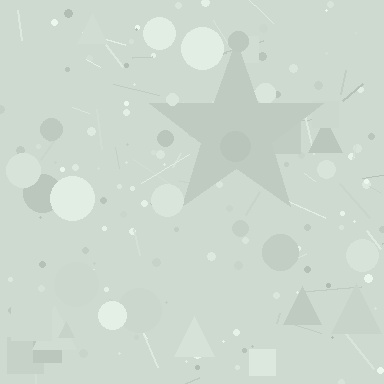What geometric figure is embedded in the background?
A star is embedded in the background.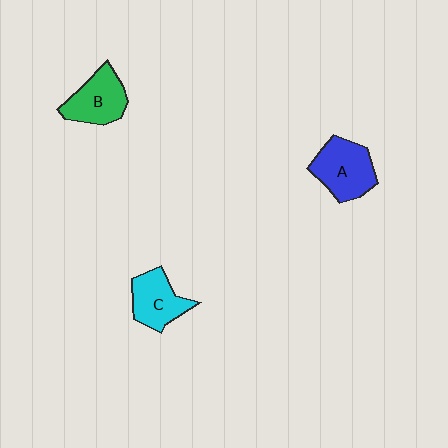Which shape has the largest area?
Shape A (blue).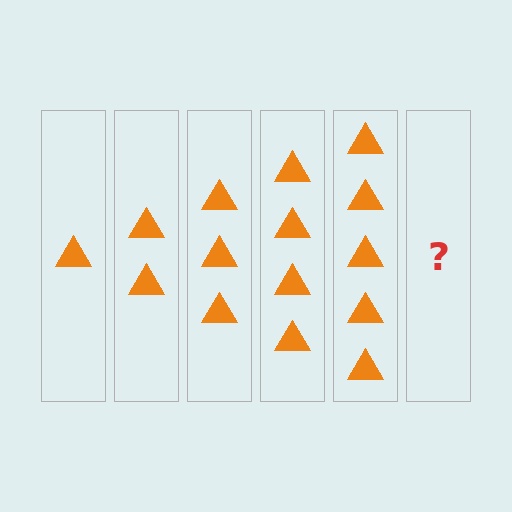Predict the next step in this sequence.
The next step is 6 triangles.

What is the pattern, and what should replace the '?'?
The pattern is that each step adds one more triangle. The '?' should be 6 triangles.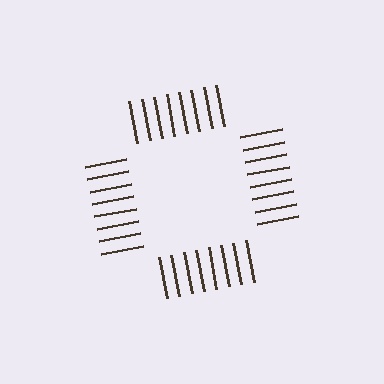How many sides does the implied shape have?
4 sides — the line-ends trace a square.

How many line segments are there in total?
32 — 8 along each of the 4 edges.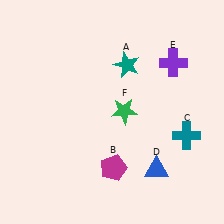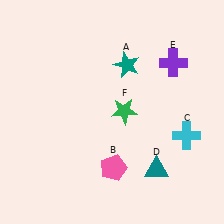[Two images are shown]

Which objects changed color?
B changed from magenta to pink. C changed from teal to cyan. D changed from blue to teal.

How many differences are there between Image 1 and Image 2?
There are 3 differences between the two images.